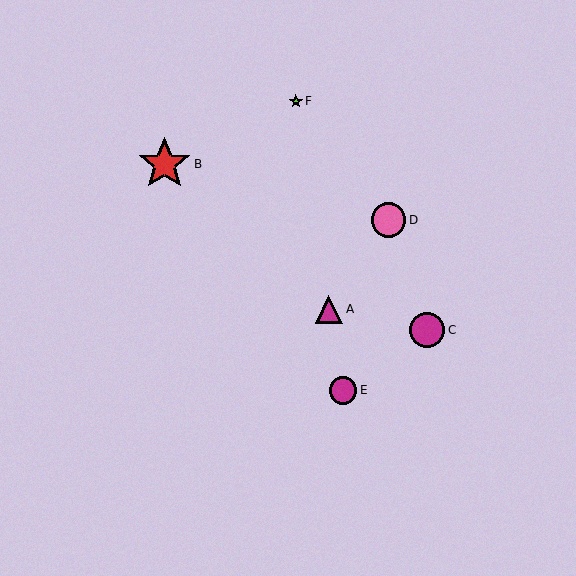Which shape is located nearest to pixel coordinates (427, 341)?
The magenta circle (labeled C) at (427, 330) is nearest to that location.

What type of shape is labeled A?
Shape A is a magenta triangle.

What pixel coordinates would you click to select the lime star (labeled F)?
Click at (296, 101) to select the lime star F.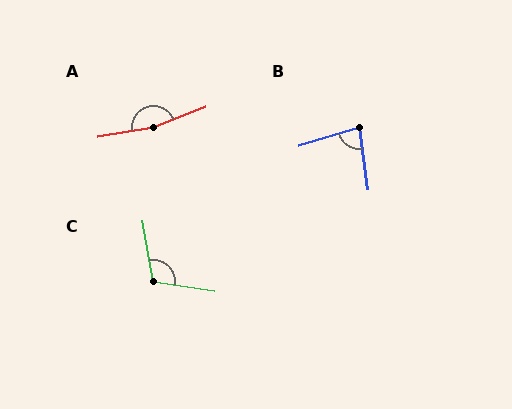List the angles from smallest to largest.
B (81°), C (108°), A (167°).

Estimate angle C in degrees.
Approximately 108 degrees.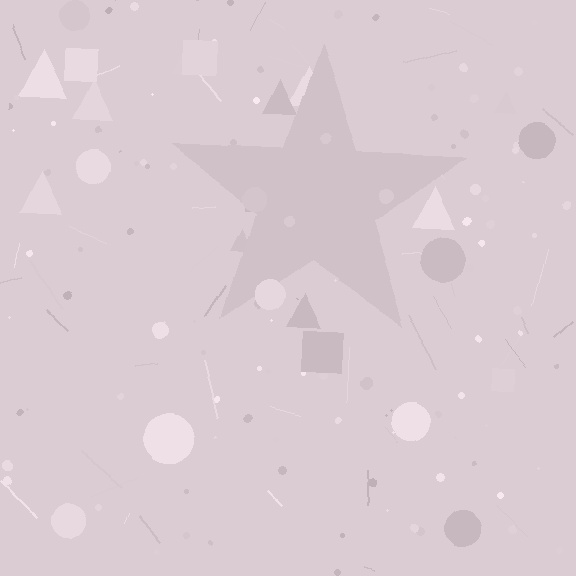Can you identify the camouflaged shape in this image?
The camouflaged shape is a star.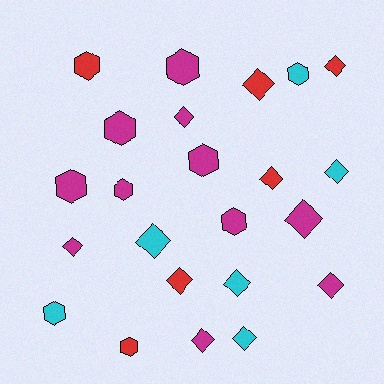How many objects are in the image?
There are 23 objects.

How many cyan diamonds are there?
There are 4 cyan diamonds.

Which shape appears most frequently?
Diamond, with 13 objects.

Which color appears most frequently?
Magenta, with 11 objects.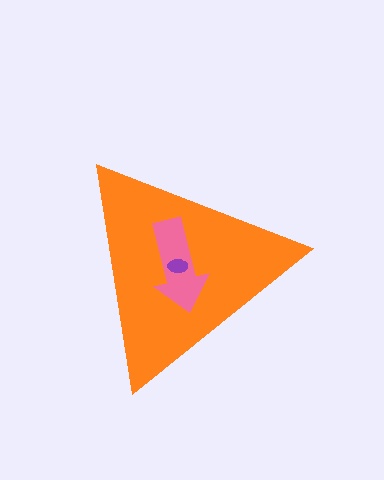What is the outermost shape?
The orange triangle.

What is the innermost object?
The purple ellipse.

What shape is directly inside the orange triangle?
The pink arrow.